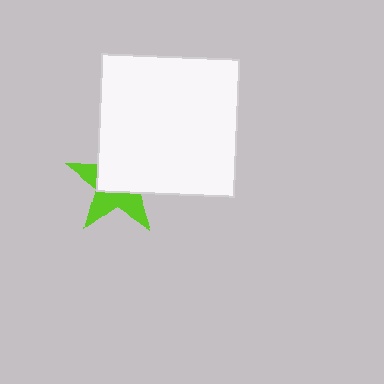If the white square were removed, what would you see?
You would see the complete lime star.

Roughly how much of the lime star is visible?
A small part of it is visible (roughly 44%).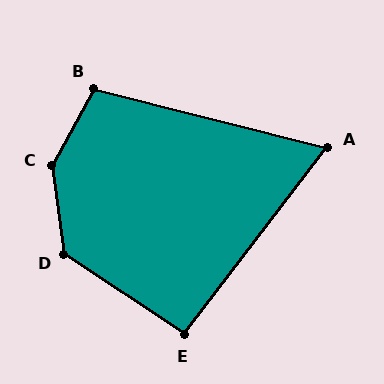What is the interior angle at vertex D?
Approximately 131 degrees (obtuse).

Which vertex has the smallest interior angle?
A, at approximately 67 degrees.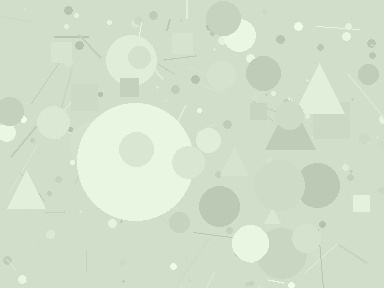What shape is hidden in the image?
A circle is hidden in the image.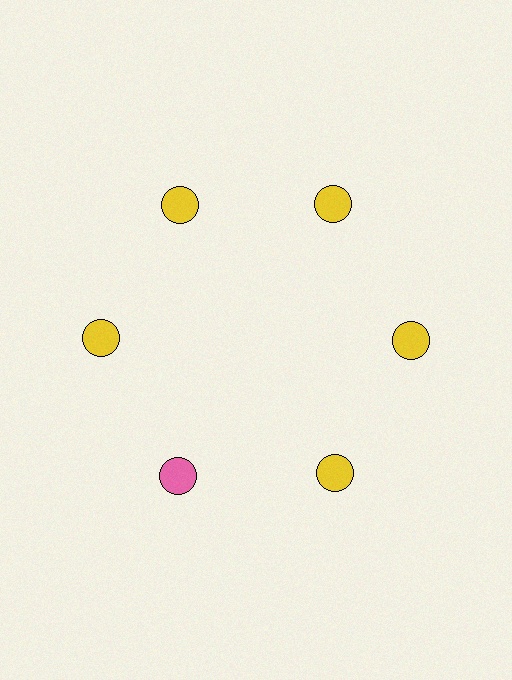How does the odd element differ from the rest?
It has a different color: pink instead of yellow.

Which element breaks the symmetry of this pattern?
The pink circle at roughly the 7 o'clock position breaks the symmetry. All other shapes are yellow circles.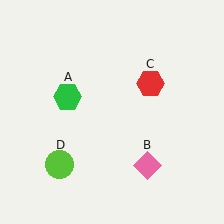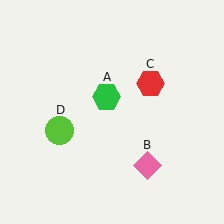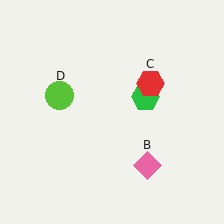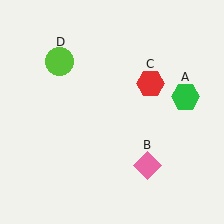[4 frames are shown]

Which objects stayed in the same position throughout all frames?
Pink diamond (object B) and red hexagon (object C) remained stationary.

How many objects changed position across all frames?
2 objects changed position: green hexagon (object A), lime circle (object D).